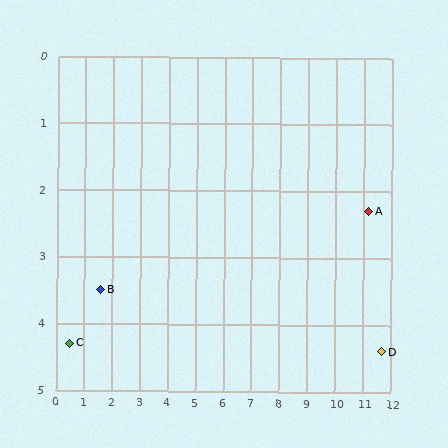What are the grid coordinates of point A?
Point A is at approximately (11.2, 2.3).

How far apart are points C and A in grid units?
Points C and A are about 10.9 grid units apart.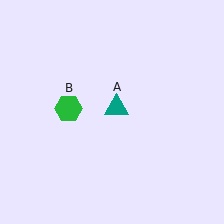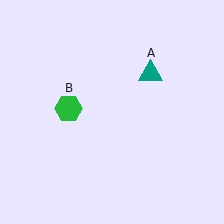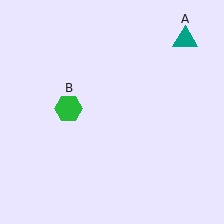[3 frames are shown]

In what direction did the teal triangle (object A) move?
The teal triangle (object A) moved up and to the right.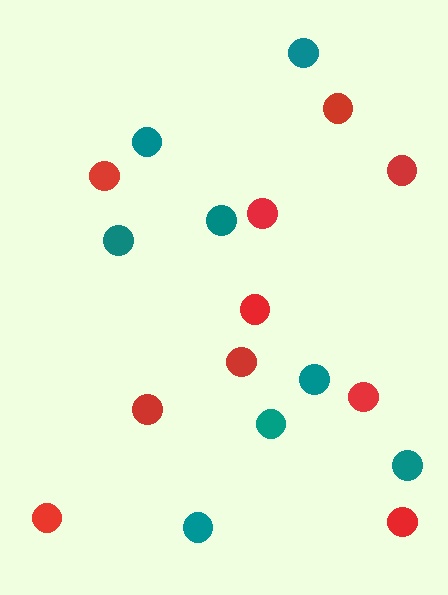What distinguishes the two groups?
There are 2 groups: one group of teal circles (8) and one group of red circles (10).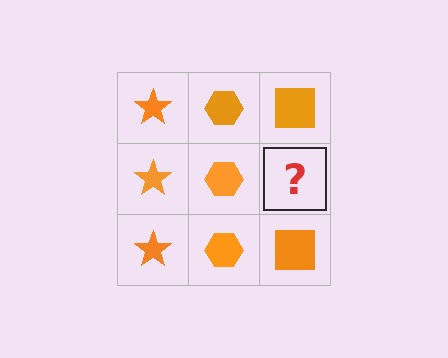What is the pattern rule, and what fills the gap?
The rule is that each column has a consistent shape. The gap should be filled with an orange square.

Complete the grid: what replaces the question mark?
The question mark should be replaced with an orange square.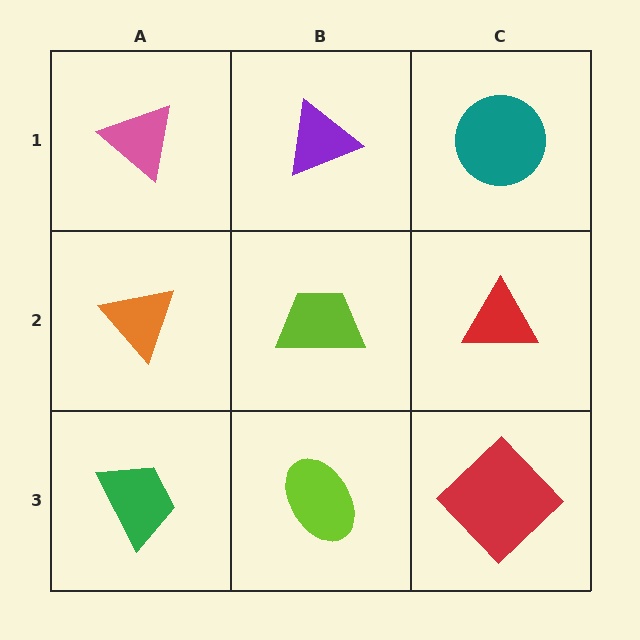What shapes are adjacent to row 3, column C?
A red triangle (row 2, column C), a lime ellipse (row 3, column B).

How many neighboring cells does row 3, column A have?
2.